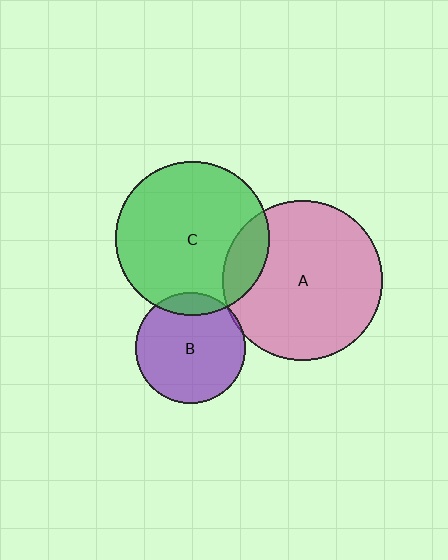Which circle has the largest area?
Circle A (pink).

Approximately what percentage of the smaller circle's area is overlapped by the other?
Approximately 10%.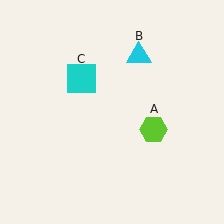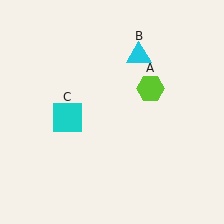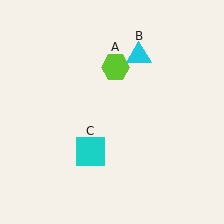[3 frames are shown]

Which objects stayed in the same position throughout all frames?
Cyan triangle (object B) remained stationary.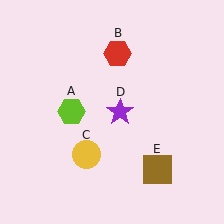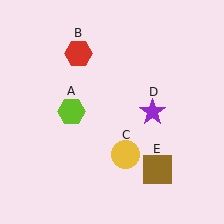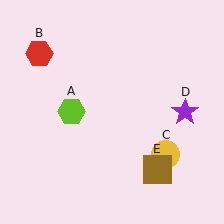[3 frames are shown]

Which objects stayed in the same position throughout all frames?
Lime hexagon (object A) and brown square (object E) remained stationary.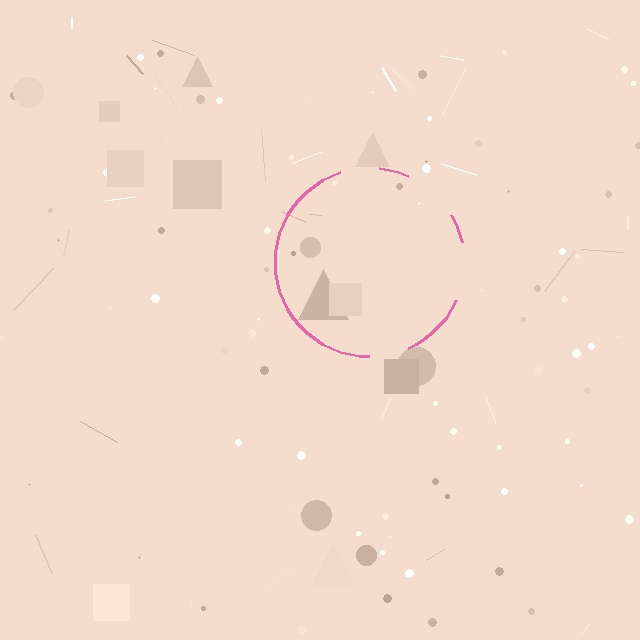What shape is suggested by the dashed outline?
The dashed outline suggests a circle.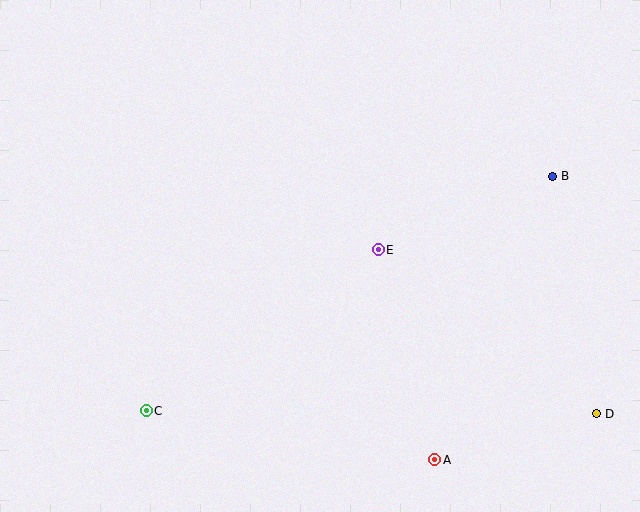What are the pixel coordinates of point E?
Point E is at (378, 250).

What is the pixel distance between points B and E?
The distance between B and E is 189 pixels.